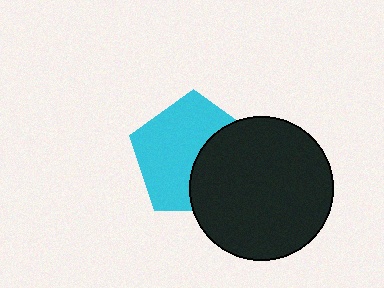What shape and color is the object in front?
The object in front is a black circle.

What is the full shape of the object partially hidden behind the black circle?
The partially hidden object is a cyan pentagon.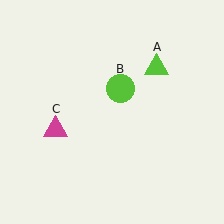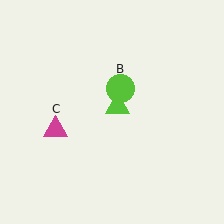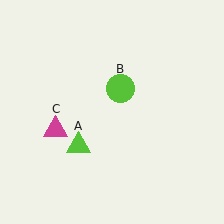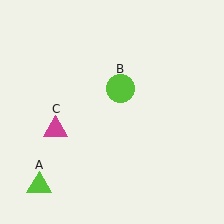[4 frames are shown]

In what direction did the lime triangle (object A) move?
The lime triangle (object A) moved down and to the left.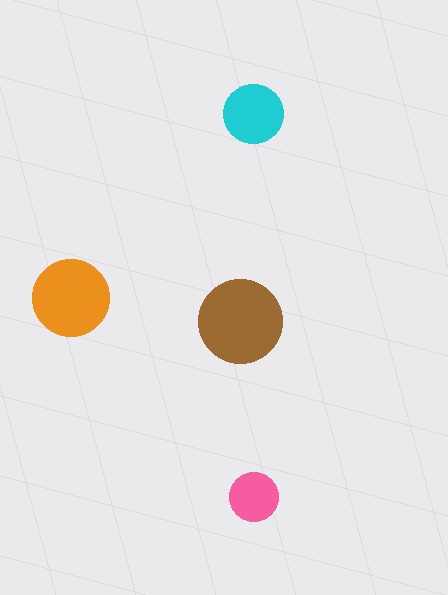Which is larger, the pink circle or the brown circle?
The brown one.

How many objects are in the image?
There are 4 objects in the image.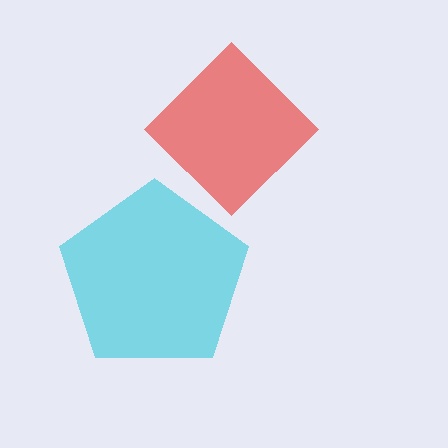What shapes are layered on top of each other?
The layered shapes are: a red diamond, a cyan pentagon.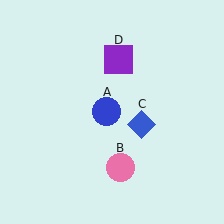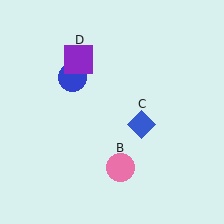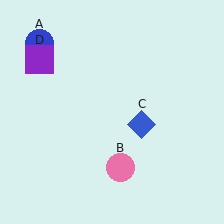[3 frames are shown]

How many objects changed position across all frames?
2 objects changed position: blue circle (object A), purple square (object D).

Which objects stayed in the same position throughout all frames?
Pink circle (object B) and blue diamond (object C) remained stationary.